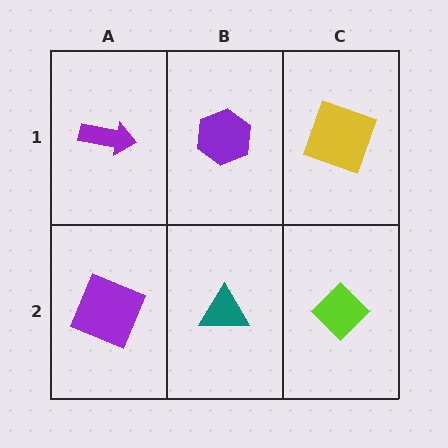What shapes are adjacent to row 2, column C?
A yellow square (row 1, column C), a teal triangle (row 2, column B).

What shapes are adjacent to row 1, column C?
A lime diamond (row 2, column C), a purple hexagon (row 1, column B).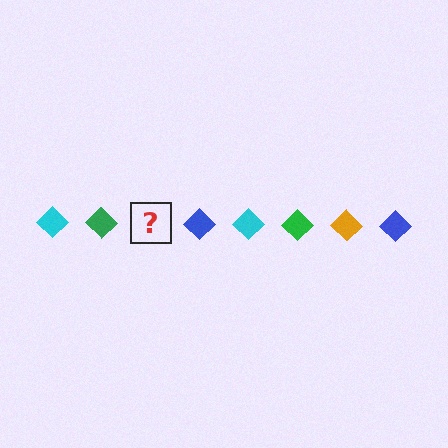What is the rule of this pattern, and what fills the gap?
The rule is that the pattern cycles through cyan, green, orange, blue diamonds. The gap should be filled with an orange diamond.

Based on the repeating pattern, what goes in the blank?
The blank should be an orange diamond.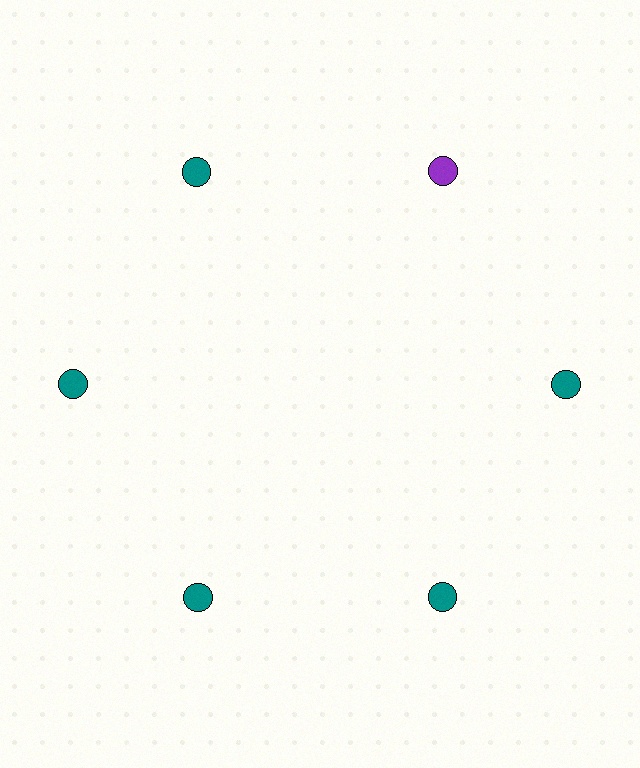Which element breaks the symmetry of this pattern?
The purple circle at roughly the 1 o'clock position breaks the symmetry. All other shapes are teal circles.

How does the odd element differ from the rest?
It has a different color: purple instead of teal.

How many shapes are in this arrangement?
There are 6 shapes arranged in a ring pattern.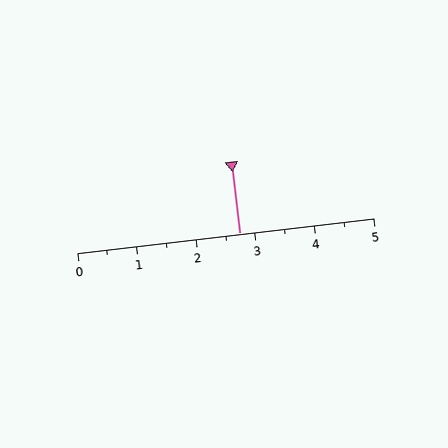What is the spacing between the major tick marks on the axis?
The major ticks are spaced 1 apart.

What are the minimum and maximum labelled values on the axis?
The axis runs from 0 to 5.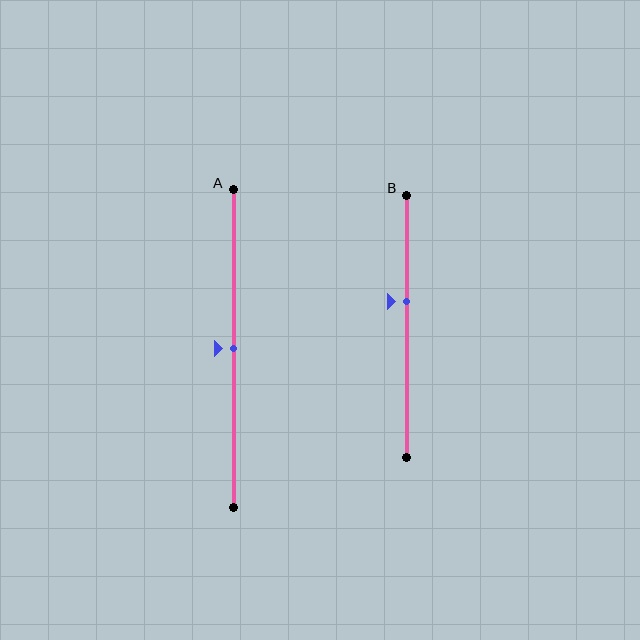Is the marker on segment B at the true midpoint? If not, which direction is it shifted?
No, the marker on segment B is shifted upward by about 9% of the segment length.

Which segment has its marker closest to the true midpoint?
Segment A has its marker closest to the true midpoint.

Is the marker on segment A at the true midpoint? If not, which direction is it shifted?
Yes, the marker on segment A is at the true midpoint.